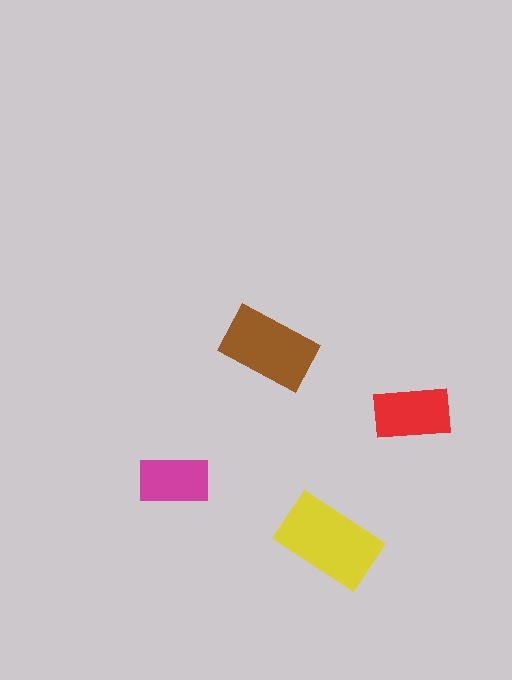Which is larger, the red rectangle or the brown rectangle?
The brown one.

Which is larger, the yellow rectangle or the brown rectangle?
The yellow one.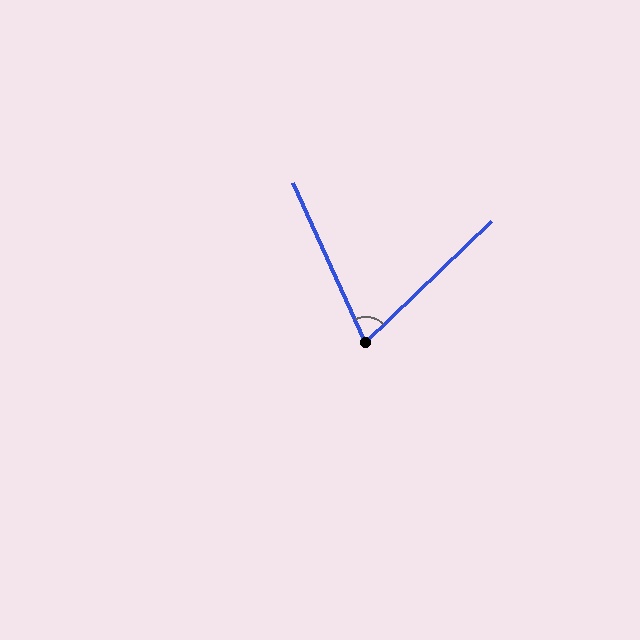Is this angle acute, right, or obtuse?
It is acute.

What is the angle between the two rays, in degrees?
Approximately 71 degrees.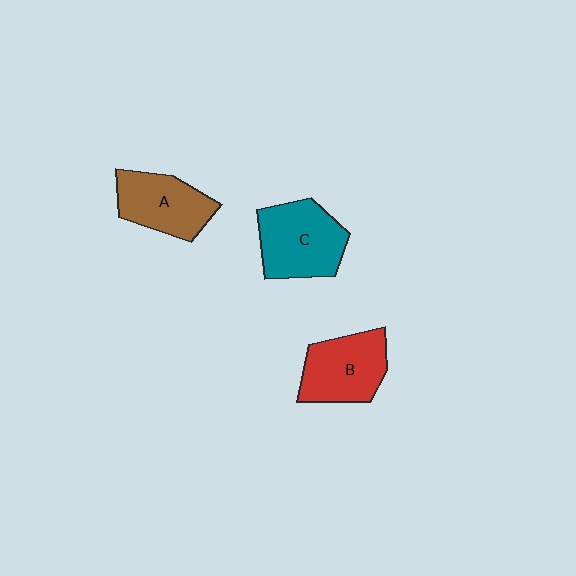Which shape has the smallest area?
Shape A (brown).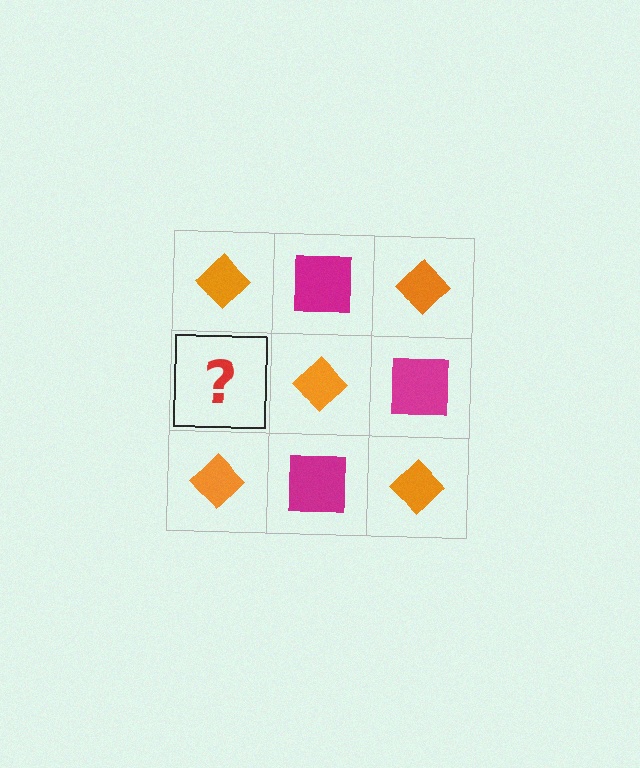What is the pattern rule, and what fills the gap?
The rule is that it alternates orange diamond and magenta square in a checkerboard pattern. The gap should be filled with a magenta square.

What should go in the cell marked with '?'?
The missing cell should contain a magenta square.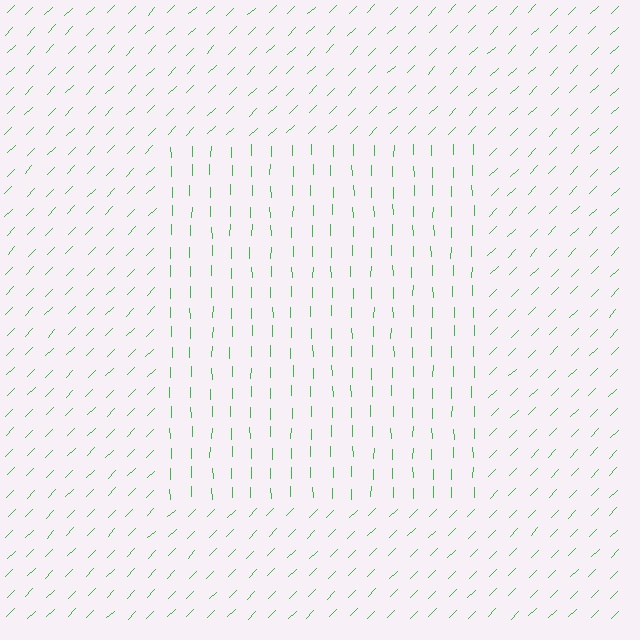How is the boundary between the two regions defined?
The boundary is defined purely by a change in line orientation (approximately 45 degrees difference). All lines are the same color and thickness.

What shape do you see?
I see a rectangle.